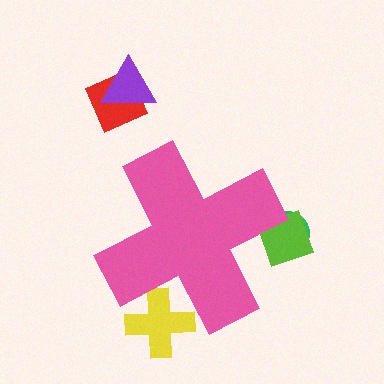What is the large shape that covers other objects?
A pink cross.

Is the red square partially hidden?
No, the red square is fully visible.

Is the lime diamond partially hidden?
Yes, the lime diamond is partially hidden behind the pink cross.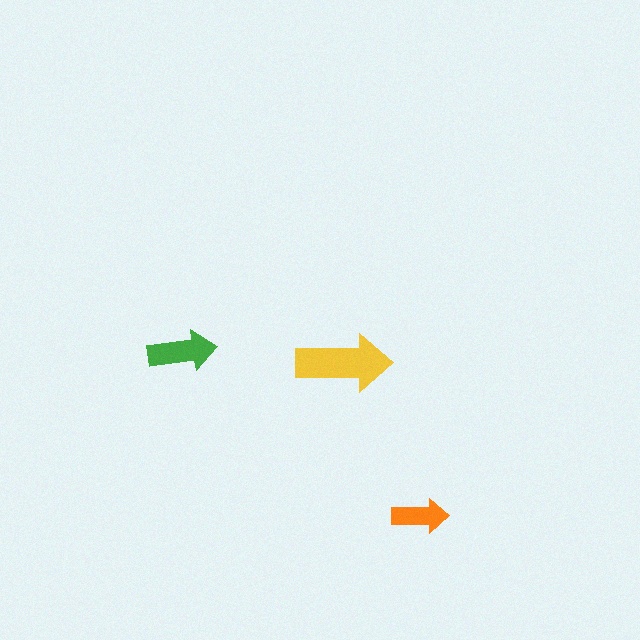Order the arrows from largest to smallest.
the yellow one, the green one, the orange one.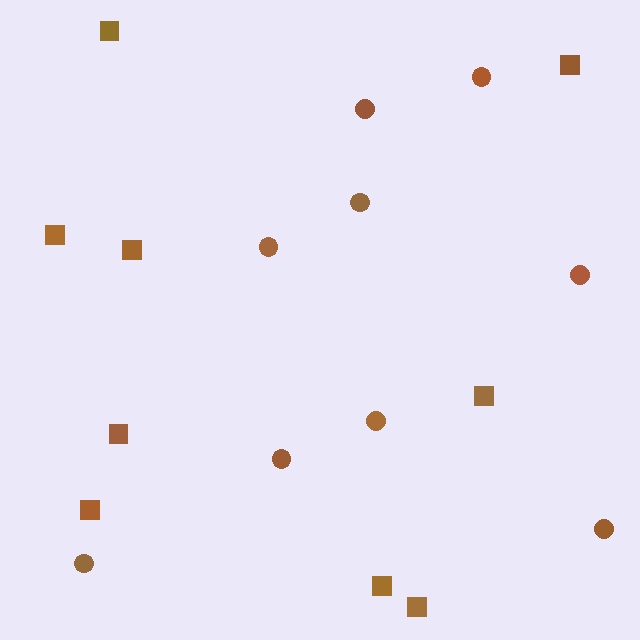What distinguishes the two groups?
There are 2 groups: one group of squares (9) and one group of circles (9).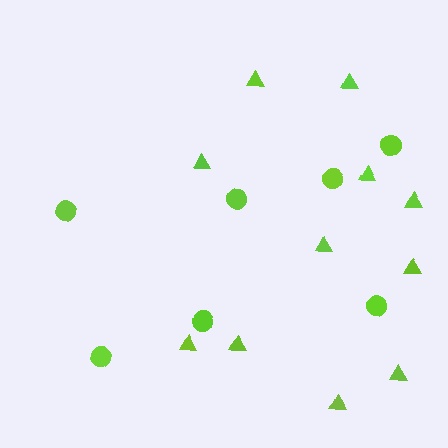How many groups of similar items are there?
There are 2 groups: one group of triangles (11) and one group of circles (7).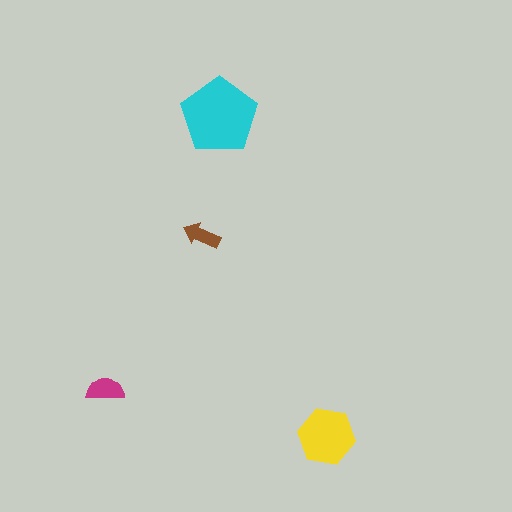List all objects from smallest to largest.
The brown arrow, the magenta semicircle, the yellow hexagon, the cyan pentagon.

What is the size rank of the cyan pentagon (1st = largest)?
1st.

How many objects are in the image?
There are 4 objects in the image.